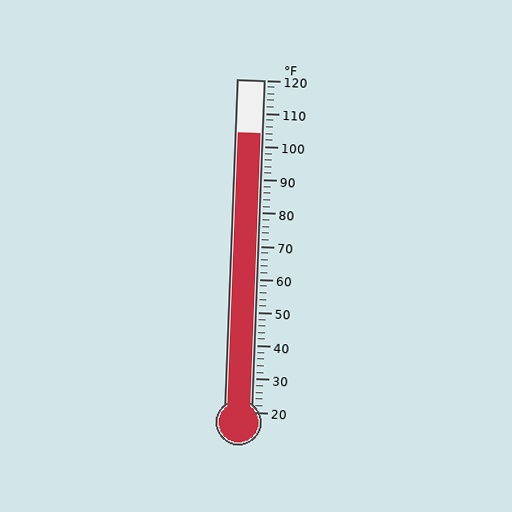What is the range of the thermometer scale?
The thermometer scale ranges from 20°F to 120°F.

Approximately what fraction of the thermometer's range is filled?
The thermometer is filled to approximately 85% of its range.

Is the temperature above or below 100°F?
The temperature is above 100°F.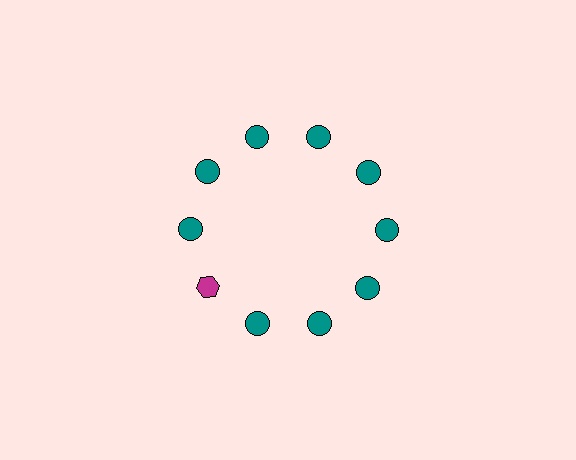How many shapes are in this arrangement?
There are 10 shapes arranged in a ring pattern.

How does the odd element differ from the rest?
It differs in both color (magenta instead of teal) and shape (hexagon instead of circle).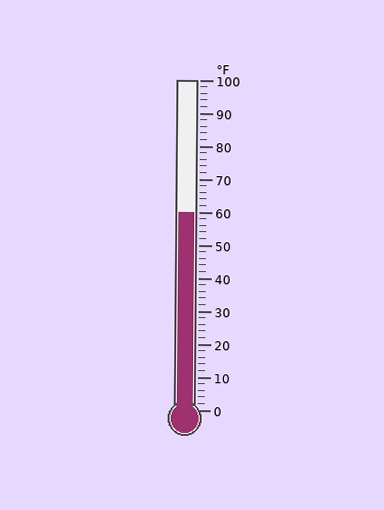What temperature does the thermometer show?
The thermometer shows approximately 60°F.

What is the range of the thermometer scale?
The thermometer scale ranges from 0°F to 100°F.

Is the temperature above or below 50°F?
The temperature is above 50°F.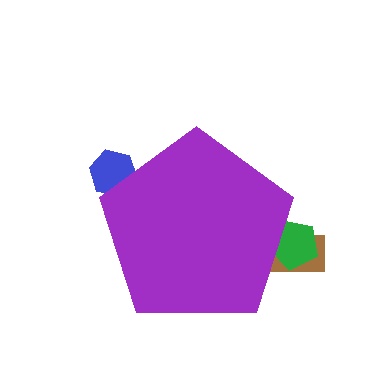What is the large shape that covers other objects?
A purple pentagon.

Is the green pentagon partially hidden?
Yes, the green pentagon is partially hidden behind the purple pentagon.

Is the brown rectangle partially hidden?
Yes, the brown rectangle is partially hidden behind the purple pentagon.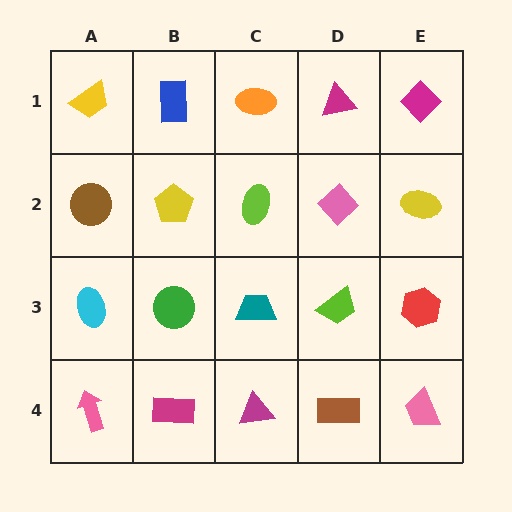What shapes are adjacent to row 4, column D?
A lime trapezoid (row 3, column D), a magenta triangle (row 4, column C), a pink trapezoid (row 4, column E).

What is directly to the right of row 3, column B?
A teal trapezoid.